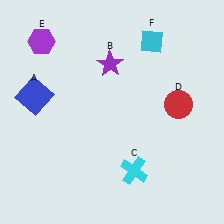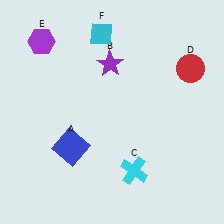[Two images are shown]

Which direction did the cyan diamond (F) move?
The cyan diamond (F) moved left.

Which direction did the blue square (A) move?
The blue square (A) moved down.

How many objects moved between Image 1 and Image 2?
3 objects moved between the two images.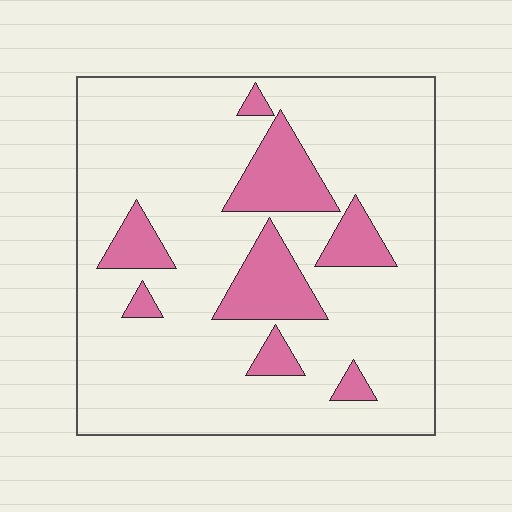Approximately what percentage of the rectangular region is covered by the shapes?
Approximately 15%.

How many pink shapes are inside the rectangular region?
8.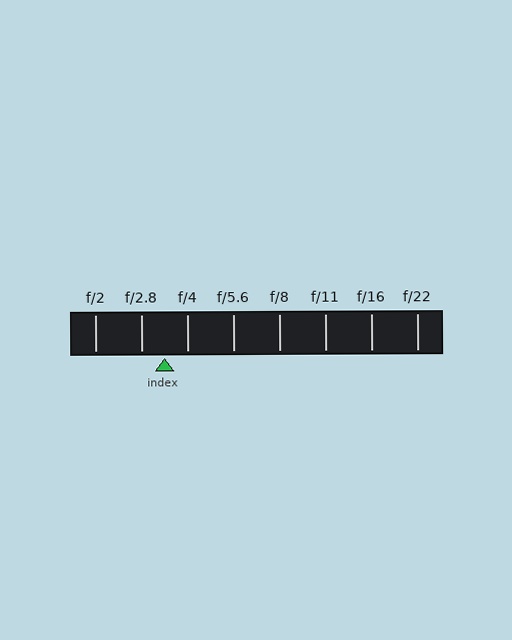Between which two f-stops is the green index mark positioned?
The index mark is between f/2.8 and f/4.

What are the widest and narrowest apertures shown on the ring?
The widest aperture shown is f/2 and the narrowest is f/22.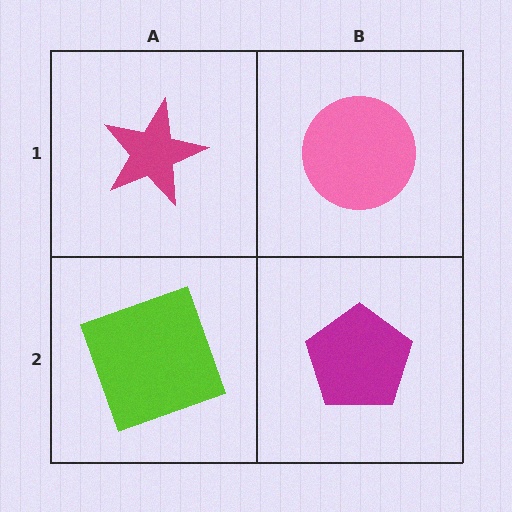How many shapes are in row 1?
2 shapes.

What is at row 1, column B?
A pink circle.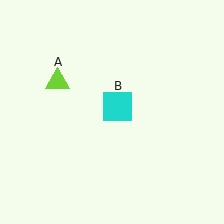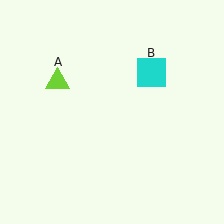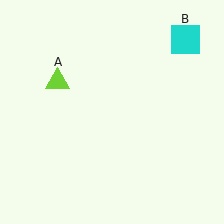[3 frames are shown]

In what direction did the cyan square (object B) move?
The cyan square (object B) moved up and to the right.